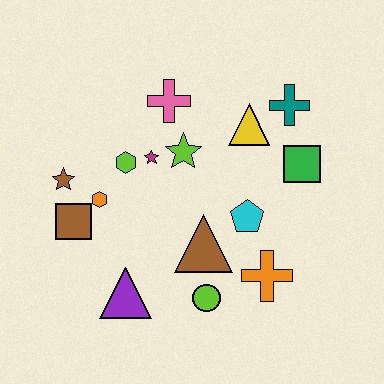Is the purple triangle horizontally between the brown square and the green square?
Yes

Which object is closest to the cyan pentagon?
The brown triangle is closest to the cyan pentagon.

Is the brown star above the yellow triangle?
No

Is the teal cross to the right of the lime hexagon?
Yes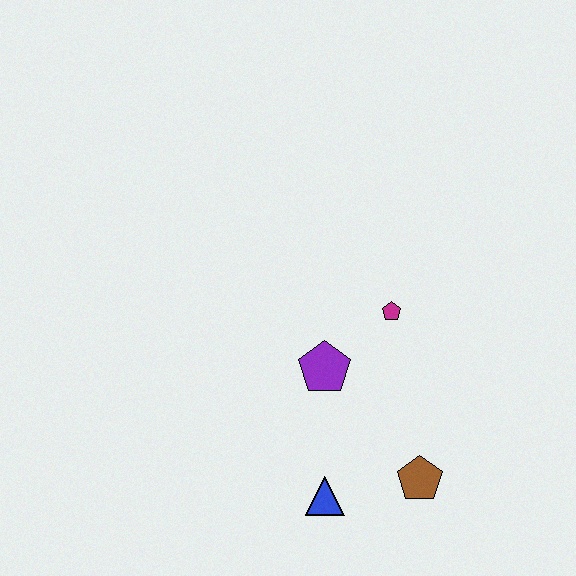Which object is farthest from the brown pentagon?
The magenta pentagon is farthest from the brown pentagon.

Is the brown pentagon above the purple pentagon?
No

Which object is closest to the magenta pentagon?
The purple pentagon is closest to the magenta pentagon.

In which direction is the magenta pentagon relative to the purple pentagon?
The magenta pentagon is to the right of the purple pentagon.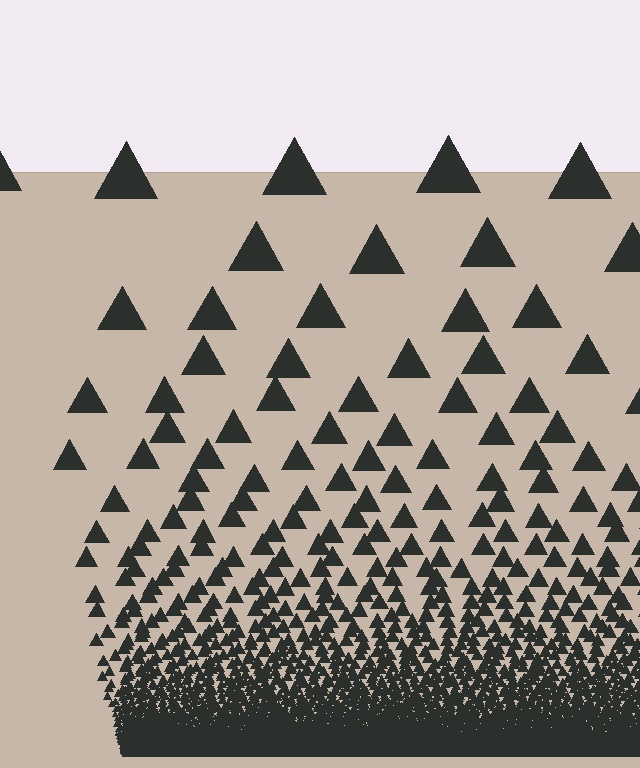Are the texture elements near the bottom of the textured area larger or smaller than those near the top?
Smaller. The gradient is inverted — elements near the bottom are smaller and denser.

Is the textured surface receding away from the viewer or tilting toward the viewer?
The surface appears to tilt toward the viewer. Texture elements get larger and sparser toward the top.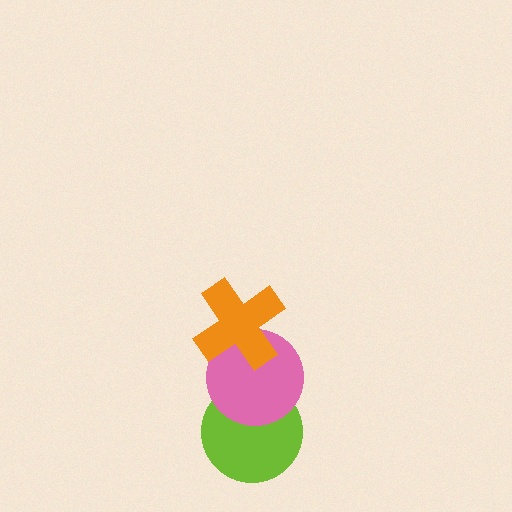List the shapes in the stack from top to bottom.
From top to bottom: the orange cross, the pink circle, the lime circle.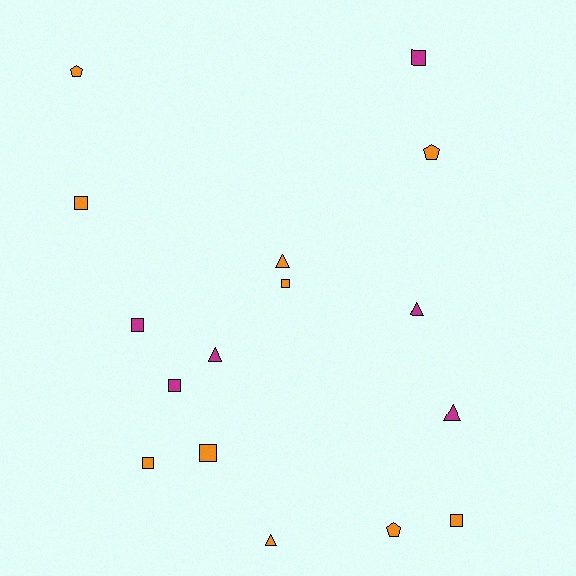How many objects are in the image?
There are 16 objects.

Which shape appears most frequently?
Square, with 8 objects.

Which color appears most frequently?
Orange, with 10 objects.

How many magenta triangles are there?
There are 3 magenta triangles.